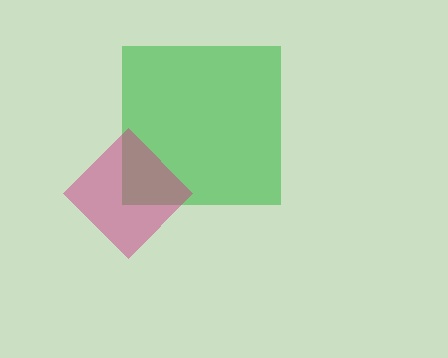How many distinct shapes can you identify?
There are 2 distinct shapes: a green square, a magenta diamond.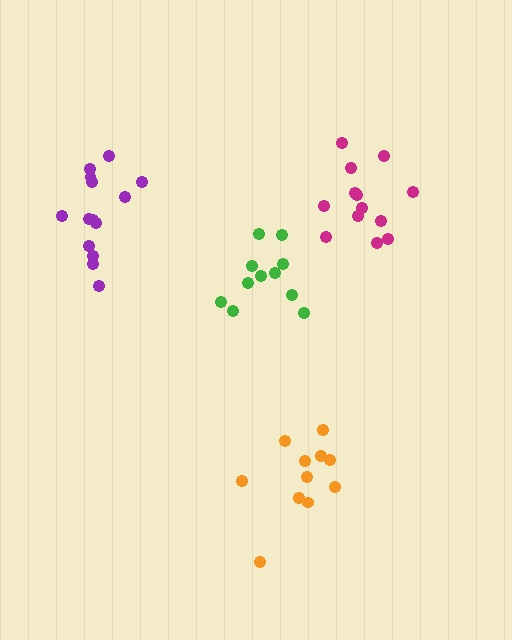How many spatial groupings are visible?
There are 4 spatial groupings.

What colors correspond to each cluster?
The clusters are colored: orange, green, purple, magenta.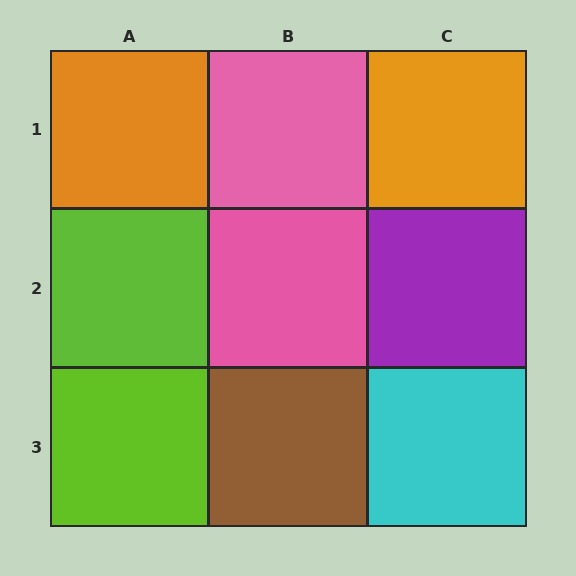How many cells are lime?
2 cells are lime.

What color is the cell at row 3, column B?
Brown.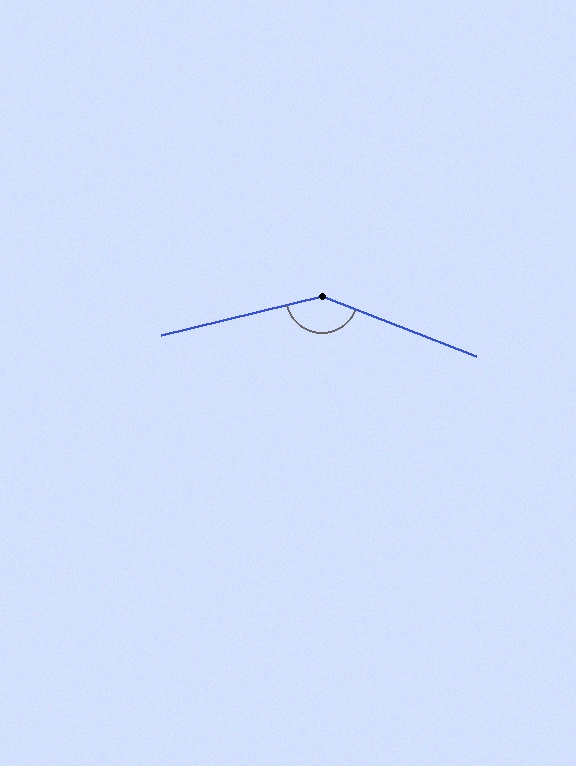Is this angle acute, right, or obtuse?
It is obtuse.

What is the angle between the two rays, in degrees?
Approximately 145 degrees.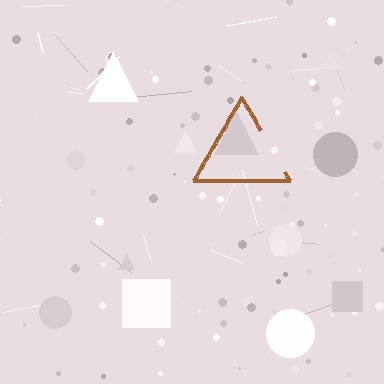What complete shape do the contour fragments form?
The contour fragments form a triangle.